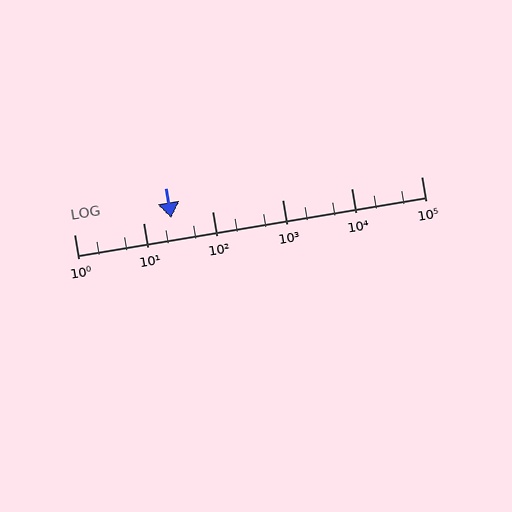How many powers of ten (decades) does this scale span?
The scale spans 5 decades, from 1 to 100000.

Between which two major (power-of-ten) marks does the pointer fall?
The pointer is between 10 and 100.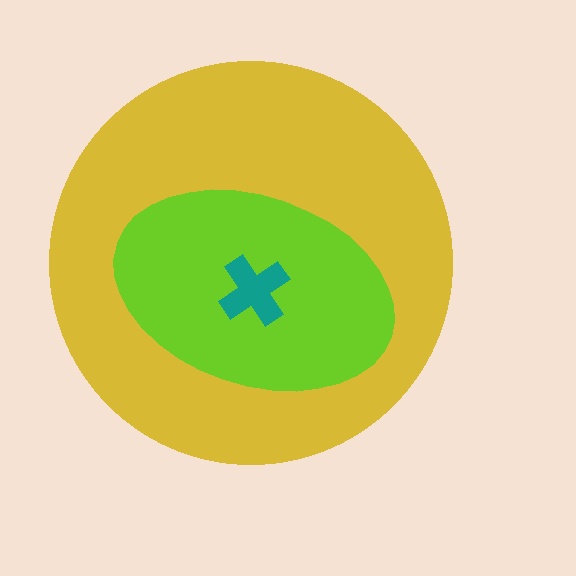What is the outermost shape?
The yellow circle.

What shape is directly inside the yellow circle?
The lime ellipse.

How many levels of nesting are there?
3.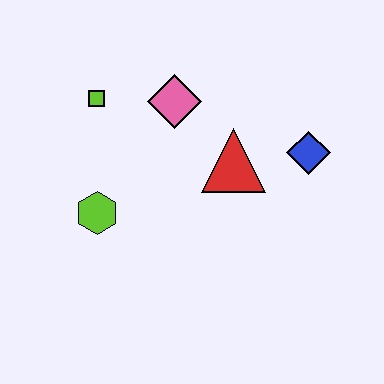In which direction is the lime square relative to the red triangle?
The lime square is to the left of the red triangle.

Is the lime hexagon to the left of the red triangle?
Yes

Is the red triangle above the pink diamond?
No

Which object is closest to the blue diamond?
The red triangle is closest to the blue diamond.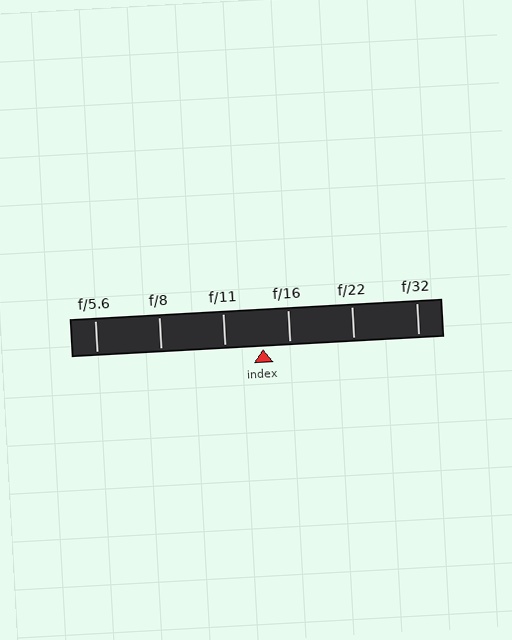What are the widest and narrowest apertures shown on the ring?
The widest aperture shown is f/5.6 and the narrowest is f/32.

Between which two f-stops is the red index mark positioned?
The index mark is between f/11 and f/16.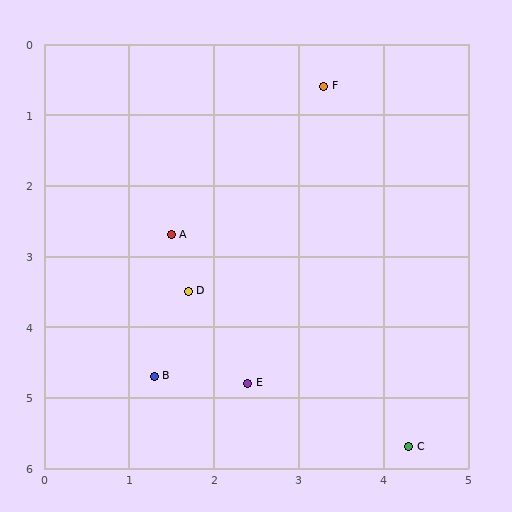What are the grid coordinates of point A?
Point A is at approximately (1.5, 2.7).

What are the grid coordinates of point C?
Point C is at approximately (4.3, 5.7).